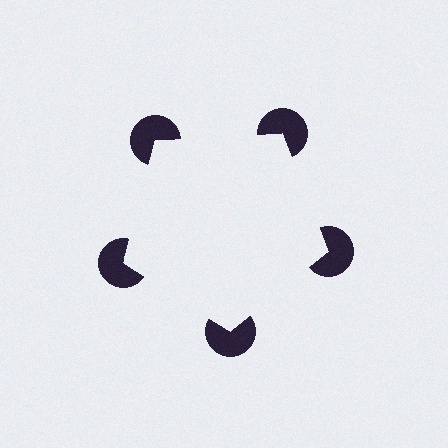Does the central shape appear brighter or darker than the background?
It typically appears slightly brighter than the background, even though no actual brightness change is drawn.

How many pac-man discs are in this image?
There are 5 — one at each vertex of the illusory pentagon.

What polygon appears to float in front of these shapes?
An illusory pentagon — its edges are inferred from the aligned wedge cuts in the pac-man discs, not physically drawn.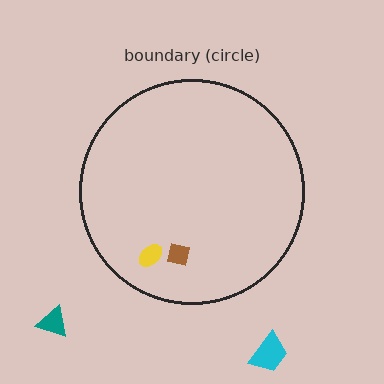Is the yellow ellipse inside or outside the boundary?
Inside.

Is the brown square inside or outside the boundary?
Inside.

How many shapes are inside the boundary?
2 inside, 2 outside.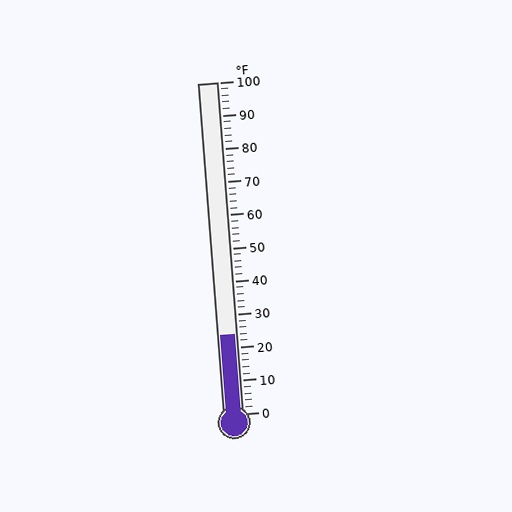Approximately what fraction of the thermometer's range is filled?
The thermometer is filled to approximately 25% of its range.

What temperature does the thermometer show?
The thermometer shows approximately 24°F.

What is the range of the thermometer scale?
The thermometer scale ranges from 0°F to 100°F.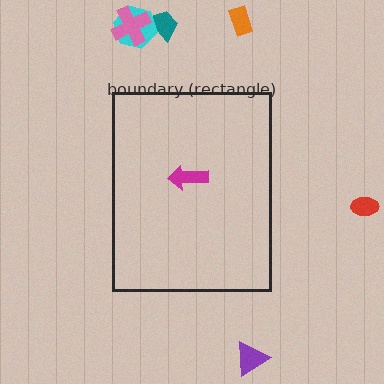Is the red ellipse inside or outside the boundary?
Outside.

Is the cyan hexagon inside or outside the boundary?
Outside.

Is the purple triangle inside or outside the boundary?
Outside.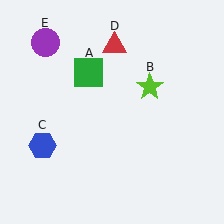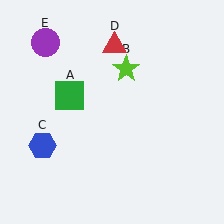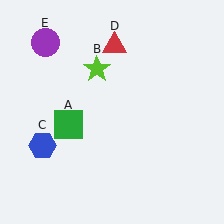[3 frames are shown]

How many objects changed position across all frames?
2 objects changed position: green square (object A), lime star (object B).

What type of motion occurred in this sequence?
The green square (object A), lime star (object B) rotated counterclockwise around the center of the scene.